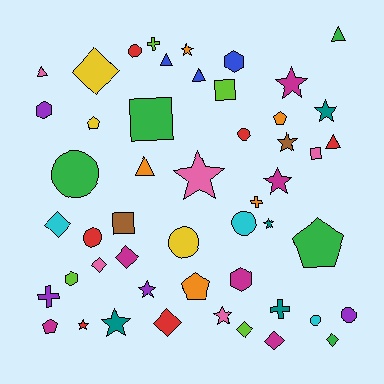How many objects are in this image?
There are 50 objects.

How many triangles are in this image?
There are 6 triangles.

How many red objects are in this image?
There are 6 red objects.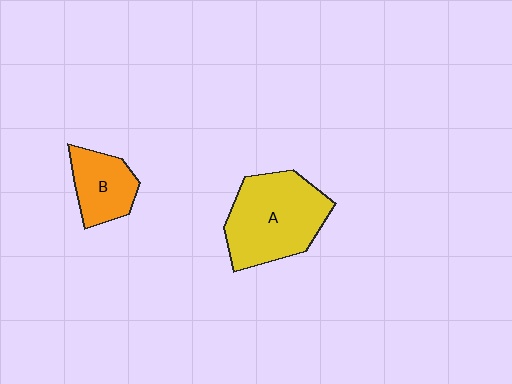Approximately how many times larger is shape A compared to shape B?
Approximately 1.9 times.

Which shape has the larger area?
Shape A (yellow).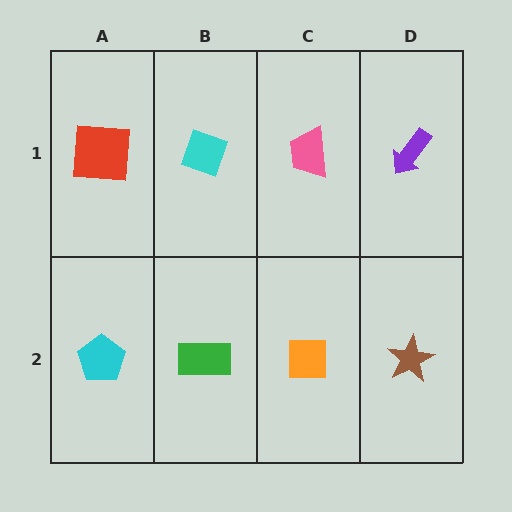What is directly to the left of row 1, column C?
A cyan diamond.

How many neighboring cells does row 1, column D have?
2.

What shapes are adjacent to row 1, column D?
A brown star (row 2, column D), a pink trapezoid (row 1, column C).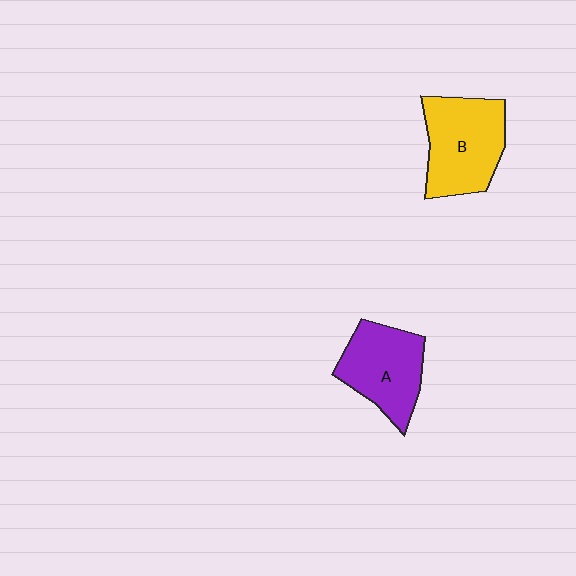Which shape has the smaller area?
Shape A (purple).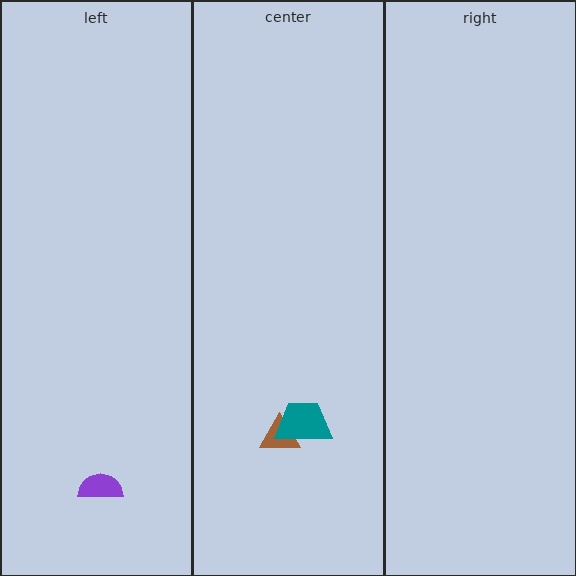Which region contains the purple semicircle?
The left region.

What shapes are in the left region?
The purple semicircle.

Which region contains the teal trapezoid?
The center region.